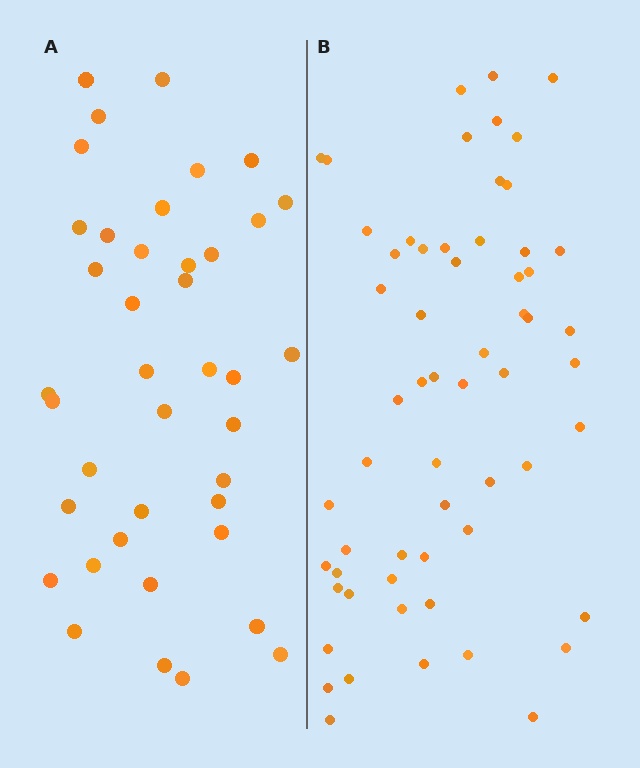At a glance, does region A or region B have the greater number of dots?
Region B (the right region) has more dots.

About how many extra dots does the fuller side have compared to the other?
Region B has approximately 20 more dots than region A.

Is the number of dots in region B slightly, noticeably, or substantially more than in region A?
Region B has substantially more. The ratio is roughly 1.5 to 1.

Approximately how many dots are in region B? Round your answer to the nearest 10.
About 60 dots.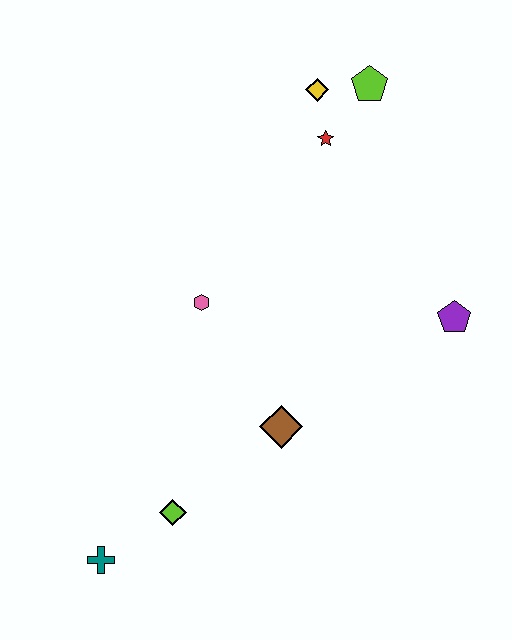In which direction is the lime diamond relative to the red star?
The lime diamond is below the red star.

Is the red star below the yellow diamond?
Yes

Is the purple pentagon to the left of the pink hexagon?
No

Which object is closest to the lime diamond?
The teal cross is closest to the lime diamond.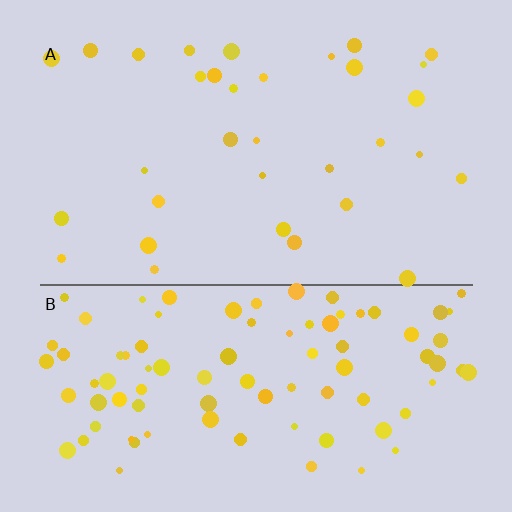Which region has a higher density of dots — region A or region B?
B (the bottom).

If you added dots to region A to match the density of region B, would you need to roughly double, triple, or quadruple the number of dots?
Approximately triple.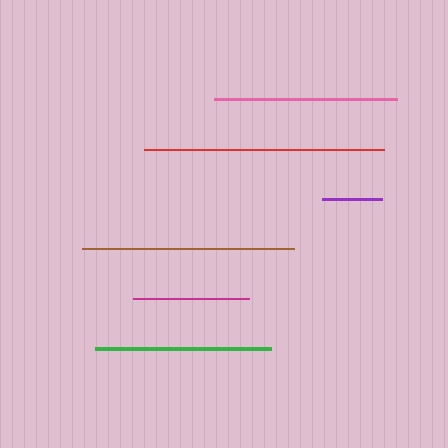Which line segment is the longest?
The red line is the longest at approximately 239 pixels.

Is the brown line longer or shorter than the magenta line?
The brown line is longer than the magenta line.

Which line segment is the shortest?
The purple line is the shortest at approximately 61 pixels.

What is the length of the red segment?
The red segment is approximately 239 pixels long.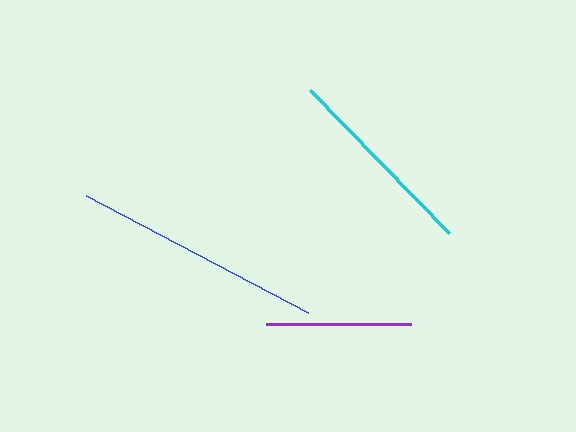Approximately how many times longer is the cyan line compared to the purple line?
The cyan line is approximately 1.4 times the length of the purple line.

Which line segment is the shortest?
The purple line is the shortest at approximately 145 pixels.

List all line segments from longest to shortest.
From longest to shortest: blue, cyan, purple.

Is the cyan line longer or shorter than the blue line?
The blue line is longer than the cyan line.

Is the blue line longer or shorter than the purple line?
The blue line is longer than the purple line.